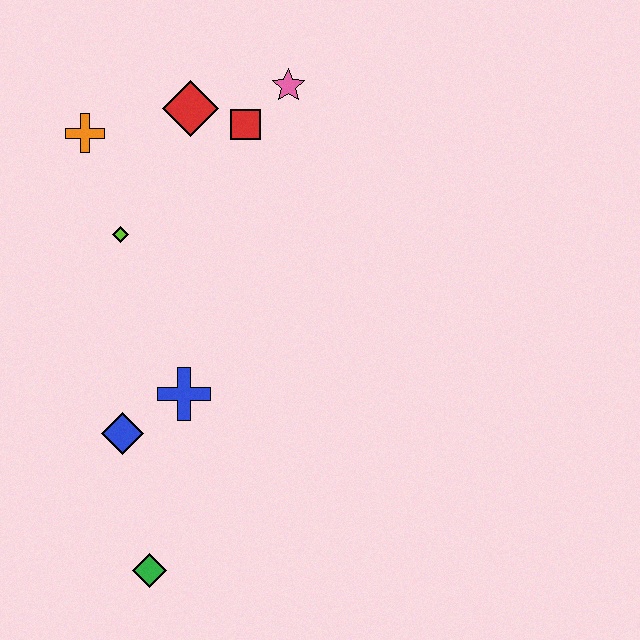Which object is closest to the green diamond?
The blue diamond is closest to the green diamond.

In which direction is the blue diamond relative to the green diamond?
The blue diamond is above the green diamond.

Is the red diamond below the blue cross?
No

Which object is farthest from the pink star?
The green diamond is farthest from the pink star.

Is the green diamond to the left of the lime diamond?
No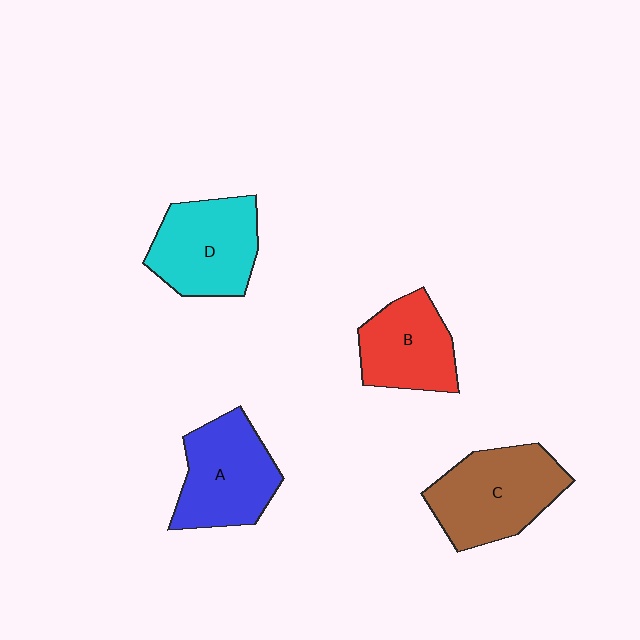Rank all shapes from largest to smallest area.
From largest to smallest: C (brown), A (blue), D (cyan), B (red).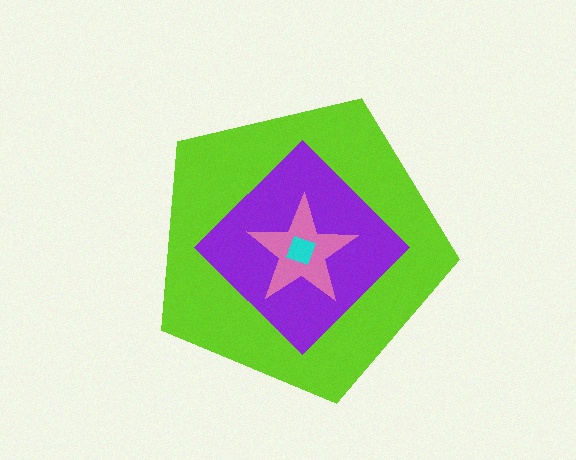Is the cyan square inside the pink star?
Yes.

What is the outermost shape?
The lime pentagon.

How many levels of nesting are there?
4.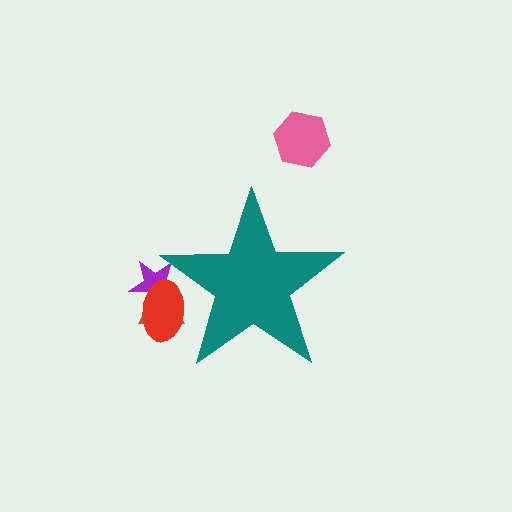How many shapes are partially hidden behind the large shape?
3 shapes are partially hidden.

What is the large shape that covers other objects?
A teal star.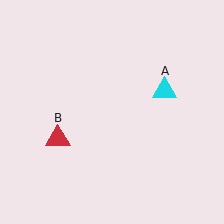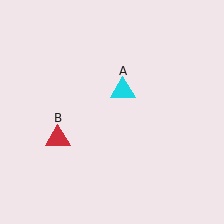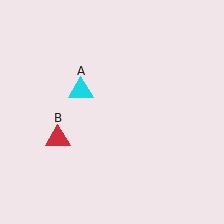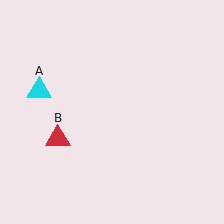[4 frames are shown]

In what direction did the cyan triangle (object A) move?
The cyan triangle (object A) moved left.